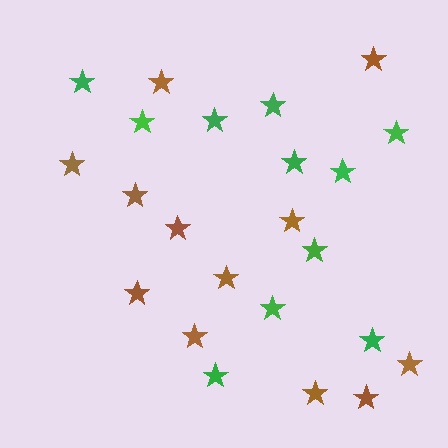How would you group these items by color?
There are 2 groups: one group of green stars (11) and one group of brown stars (12).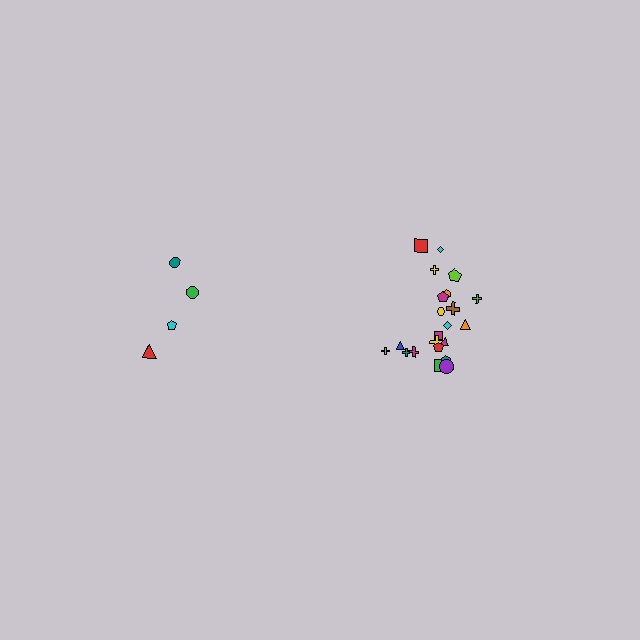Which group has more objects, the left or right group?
The right group.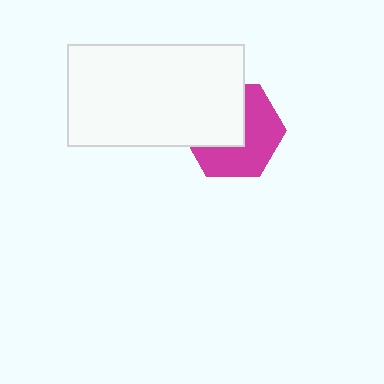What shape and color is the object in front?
The object in front is a white rectangle.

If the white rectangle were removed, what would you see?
You would see the complete magenta hexagon.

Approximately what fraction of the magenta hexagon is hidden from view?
Roughly 46% of the magenta hexagon is hidden behind the white rectangle.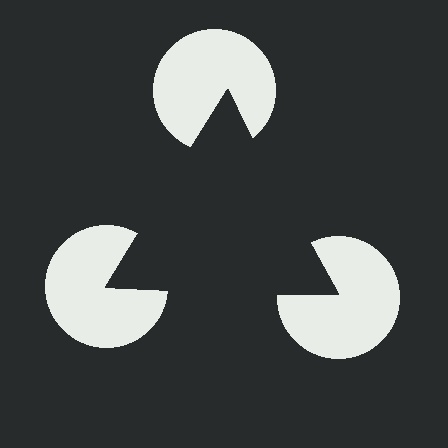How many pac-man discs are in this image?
There are 3 — one at each vertex of the illusory triangle.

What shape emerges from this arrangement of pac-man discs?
An illusory triangle — its edges are inferred from the aligned wedge cuts in the pac-man discs, not physically drawn.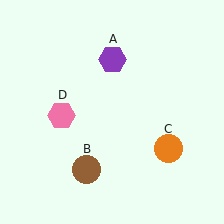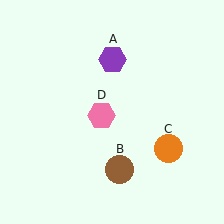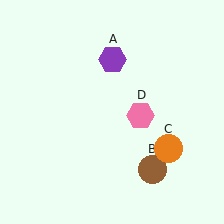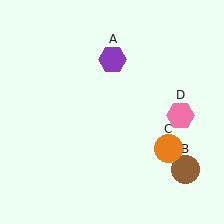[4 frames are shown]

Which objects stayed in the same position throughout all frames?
Purple hexagon (object A) and orange circle (object C) remained stationary.